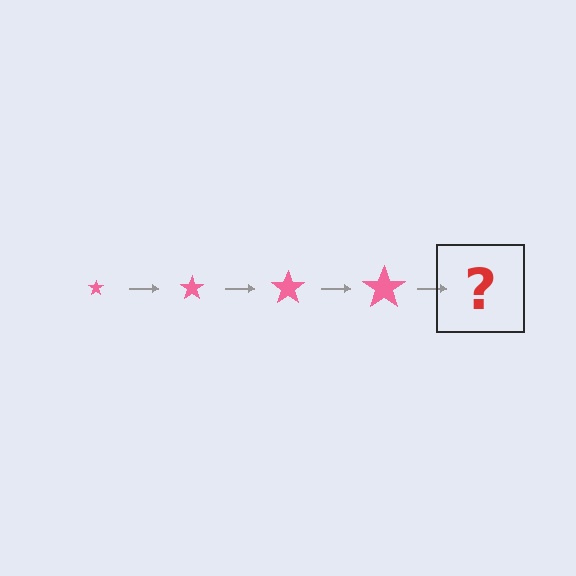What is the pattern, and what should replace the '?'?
The pattern is that the star gets progressively larger each step. The '?' should be a pink star, larger than the previous one.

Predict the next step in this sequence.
The next step is a pink star, larger than the previous one.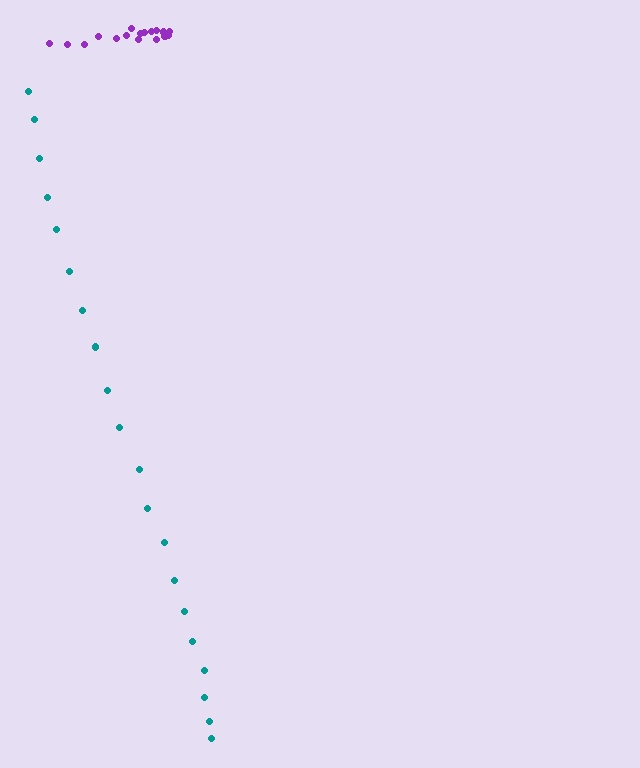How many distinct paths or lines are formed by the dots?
There are 2 distinct paths.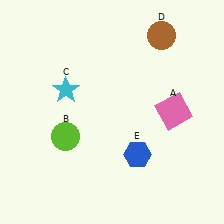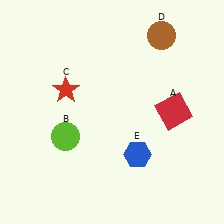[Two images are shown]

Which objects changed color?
A changed from pink to red. C changed from cyan to red.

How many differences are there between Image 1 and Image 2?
There are 2 differences between the two images.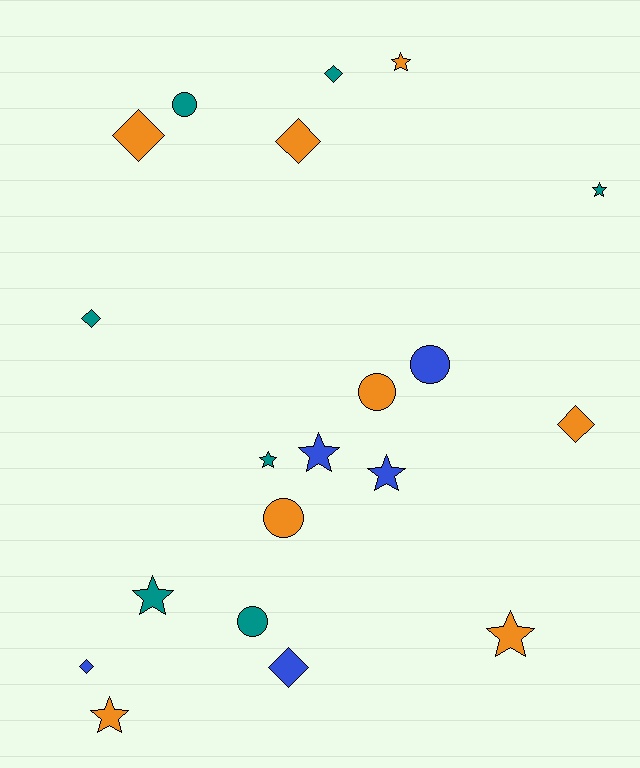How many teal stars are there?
There are 3 teal stars.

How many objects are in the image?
There are 20 objects.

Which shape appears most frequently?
Star, with 8 objects.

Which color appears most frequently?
Orange, with 8 objects.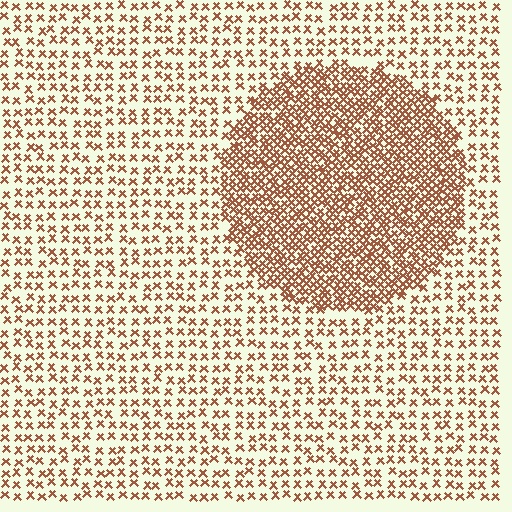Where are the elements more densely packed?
The elements are more densely packed inside the circle boundary.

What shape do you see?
I see a circle.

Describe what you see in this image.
The image contains small brown elements arranged at two different densities. A circle-shaped region is visible where the elements are more densely packed than the surrounding area.